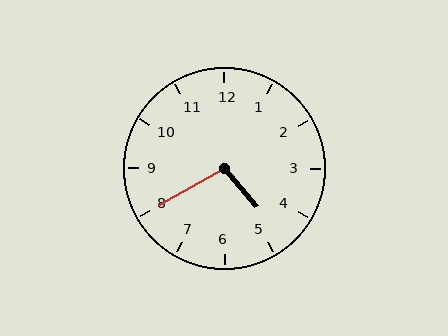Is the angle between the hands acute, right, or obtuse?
It is obtuse.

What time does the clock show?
4:40.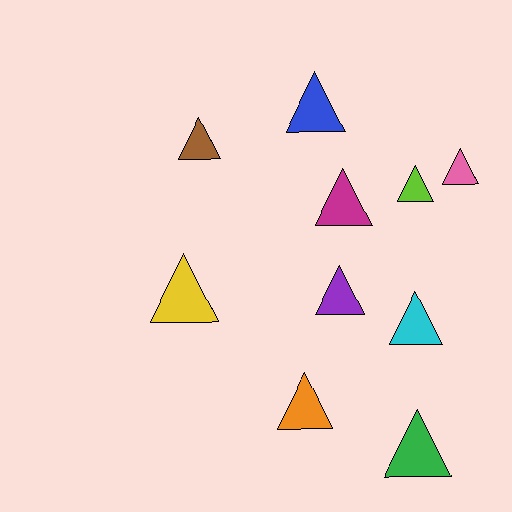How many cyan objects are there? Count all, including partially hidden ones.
There is 1 cyan object.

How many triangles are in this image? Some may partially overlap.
There are 10 triangles.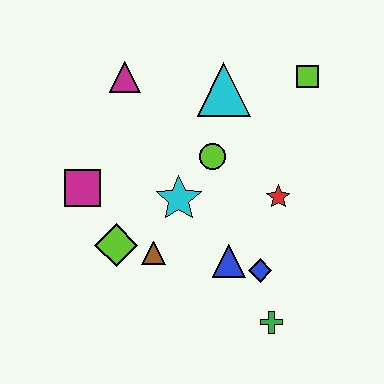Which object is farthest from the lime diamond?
The lime square is farthest from the lime diamond.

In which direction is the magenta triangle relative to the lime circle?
The magenta triangle is to the left of the lime circle.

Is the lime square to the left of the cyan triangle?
No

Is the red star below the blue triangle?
No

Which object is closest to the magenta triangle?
The cyan triangle is closest to the magenta triangle.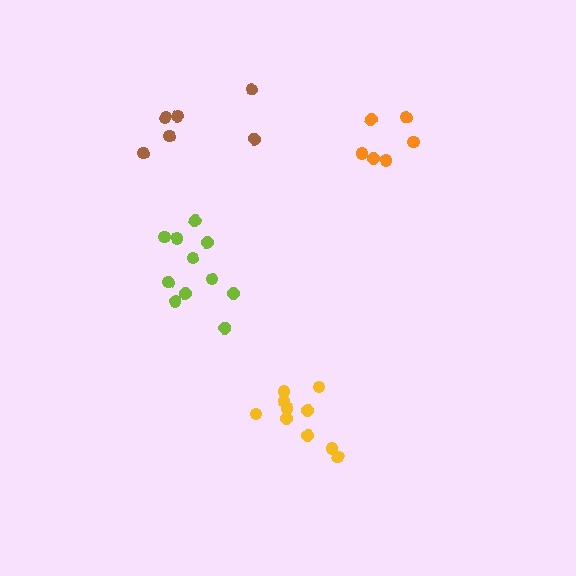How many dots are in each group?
Group 1: 11 dots, Group 2: 6 dots, Group 3: 10 dots, Group 4: 6 dots (33 total).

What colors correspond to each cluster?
The clusters are colored: lime, orange, yellow, brown.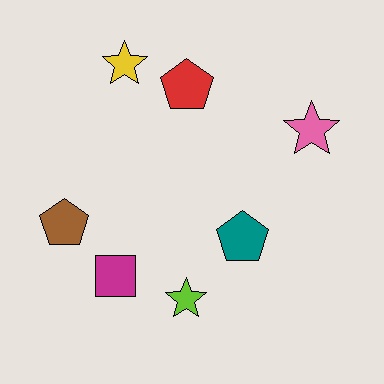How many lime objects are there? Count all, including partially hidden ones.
There is 1 lime object.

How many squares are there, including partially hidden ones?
There is 1 square.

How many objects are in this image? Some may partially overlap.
There are 7 objects.